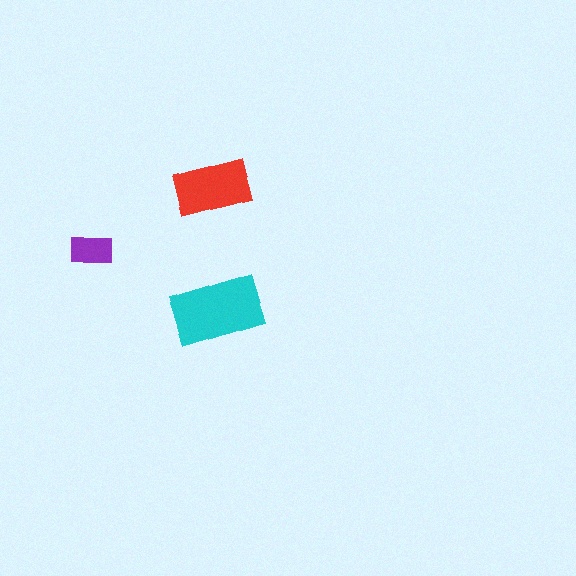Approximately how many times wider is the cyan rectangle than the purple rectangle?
About 2 times wider.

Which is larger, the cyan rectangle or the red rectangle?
The cyan one.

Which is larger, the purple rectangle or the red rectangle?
The red one.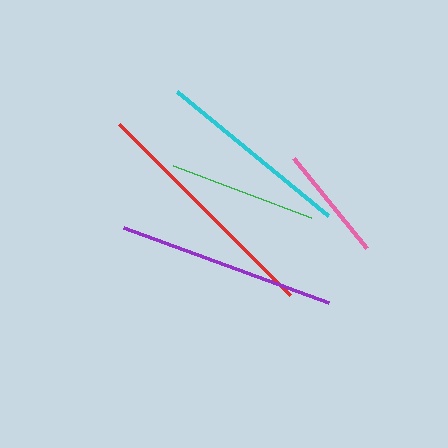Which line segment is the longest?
The red line is the longest at approximately 242 pixels.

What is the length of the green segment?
The green segment is approximately 148 pixels long.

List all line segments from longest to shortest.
From longest to shortest: red, purple, cyan, green, pink.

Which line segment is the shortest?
The pink line is the shortest at approximately 116 pixels.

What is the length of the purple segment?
The purple segment is approximately 218 pixels long.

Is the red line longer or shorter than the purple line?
The red line is longer than the purple line.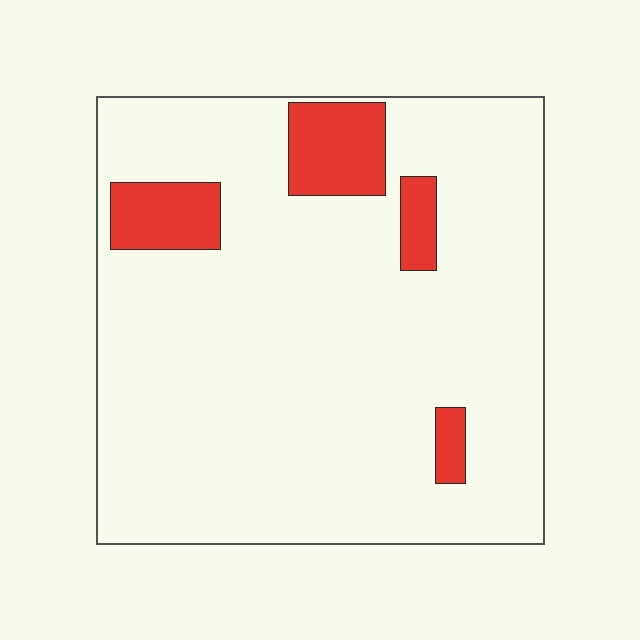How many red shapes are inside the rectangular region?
4.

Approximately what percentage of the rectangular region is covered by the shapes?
Approximately 10%.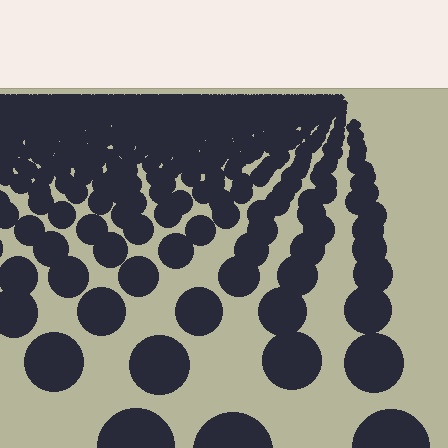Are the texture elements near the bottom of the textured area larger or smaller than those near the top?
Larger. Near the bottom, elements are closer to the viewer and appear at a bigger on-screen size.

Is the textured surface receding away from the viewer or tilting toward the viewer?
The surface is receding away from the viewer. Texture elements get smaller and denser toward the top.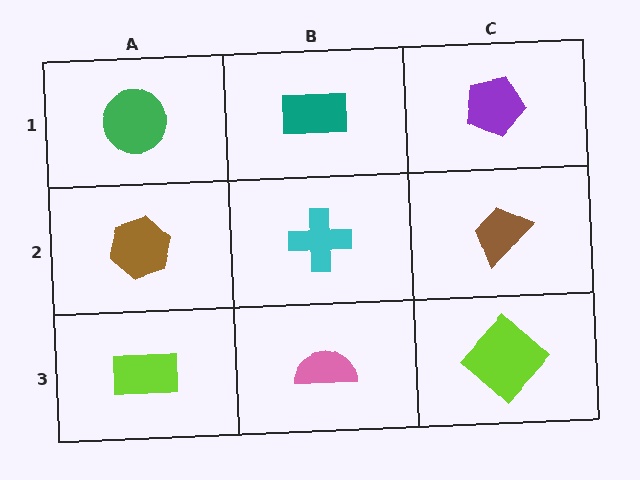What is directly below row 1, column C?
A brown trapezoid.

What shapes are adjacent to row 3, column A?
A brown hexagon (row 2, column A), a pink semicircle (row 3, column B).